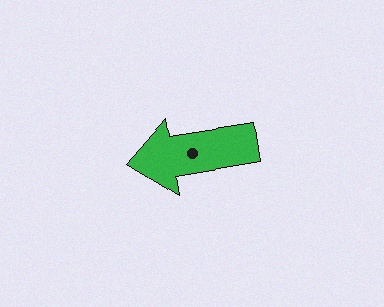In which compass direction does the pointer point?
West.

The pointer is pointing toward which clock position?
Roughly 9 o'clock.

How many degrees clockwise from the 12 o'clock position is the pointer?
Approximately 261 degrees.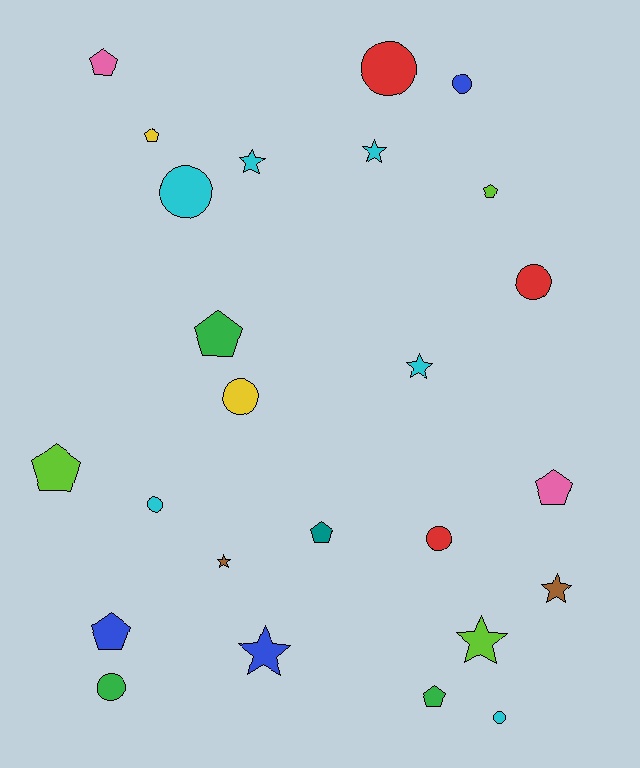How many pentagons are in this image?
There are 9 pentagons.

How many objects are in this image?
There are 25 objects.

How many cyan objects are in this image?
There are 6 cyan objects.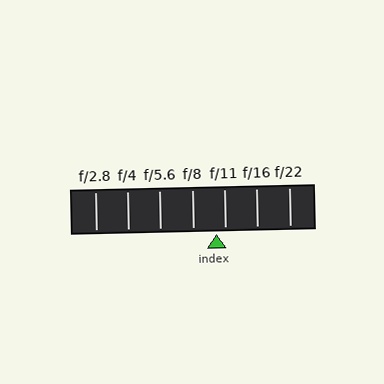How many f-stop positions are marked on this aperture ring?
There are 7 f-stop positions marked.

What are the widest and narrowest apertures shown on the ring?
The widest aperture shown is f/2.8 and the narrowest is f/22.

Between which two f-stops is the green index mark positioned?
The index mark is between f/8 and f/11.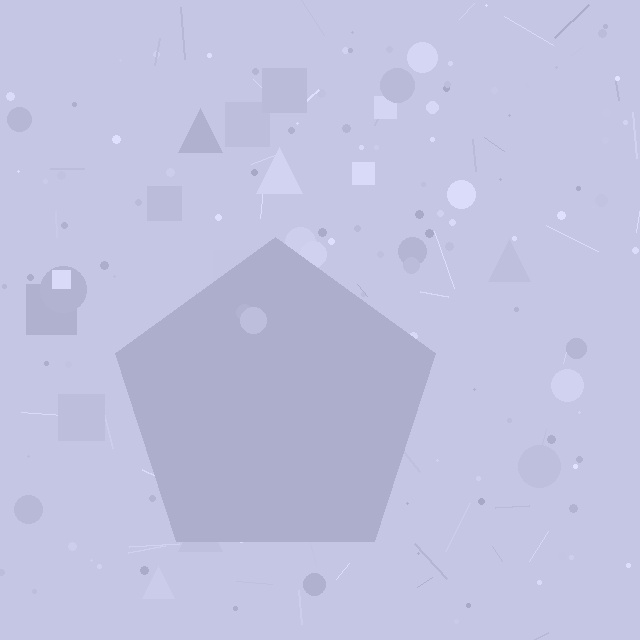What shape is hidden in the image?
A pentagon is hidden in the image.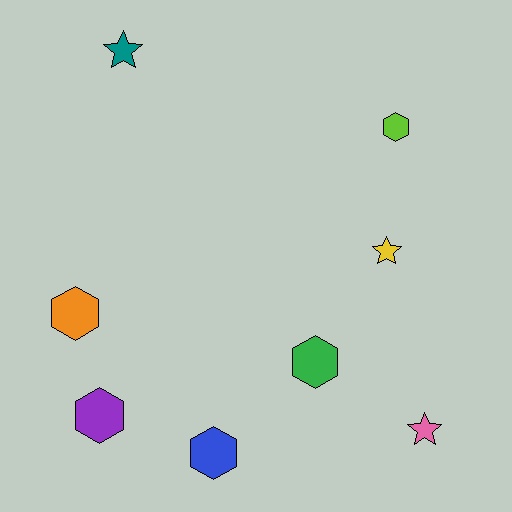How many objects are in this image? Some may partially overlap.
There are 8 objects.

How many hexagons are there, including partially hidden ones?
There are 5 hexagons.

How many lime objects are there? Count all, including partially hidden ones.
There is 1 lime object.